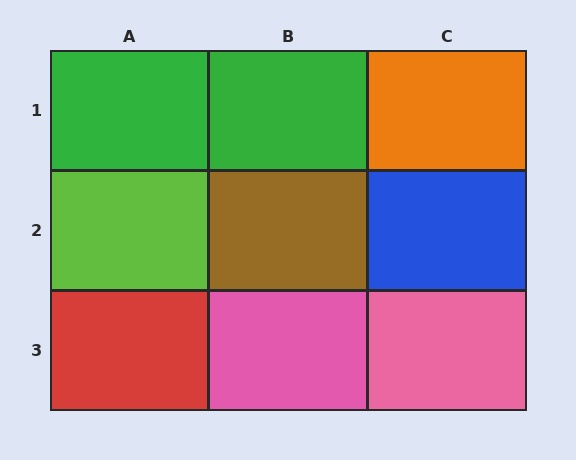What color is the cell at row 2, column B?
Brown.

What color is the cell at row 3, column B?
Pink.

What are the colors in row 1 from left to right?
Green, green, orange.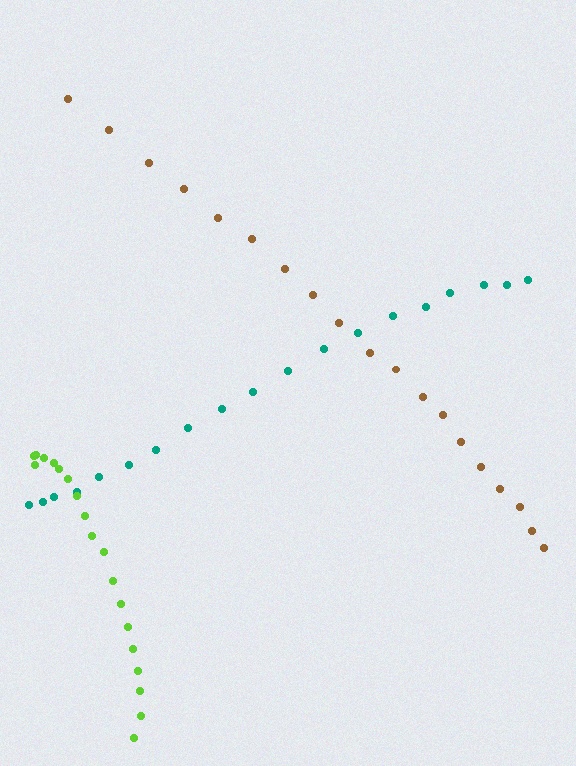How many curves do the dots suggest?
There are 3 distinct paths.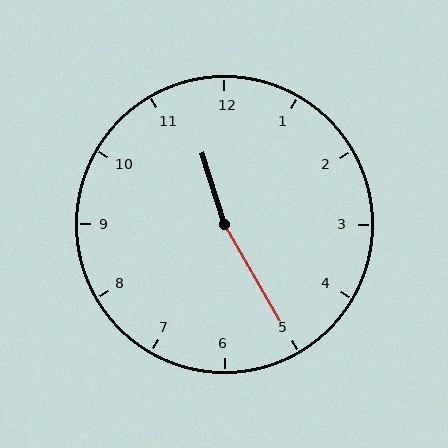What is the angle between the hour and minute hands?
Approximately 168 degrees.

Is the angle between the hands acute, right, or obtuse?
It is obtuse.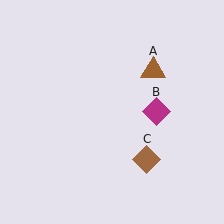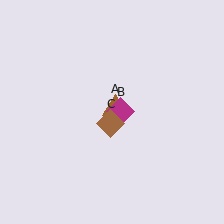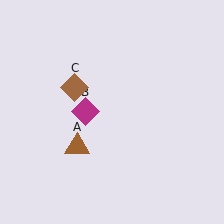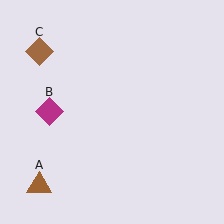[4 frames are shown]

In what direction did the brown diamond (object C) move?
The brown diamond (object C) moved up and to the left.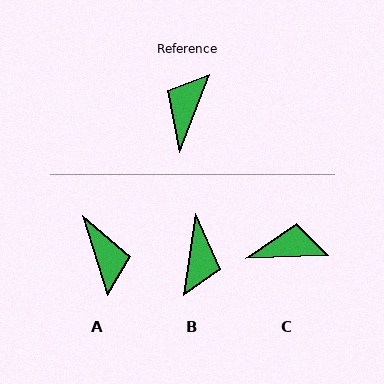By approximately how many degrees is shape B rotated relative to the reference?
Approximately 167 degrees clockwise.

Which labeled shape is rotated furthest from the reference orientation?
B, about 167 degrees away.